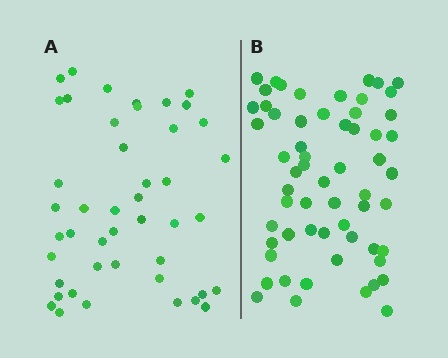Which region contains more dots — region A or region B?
Region B (the right region) has more dots.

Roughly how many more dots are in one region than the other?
Region B has approximately 15 more dots than region A.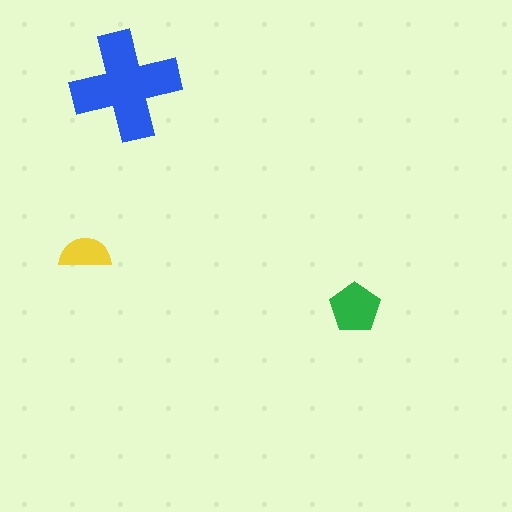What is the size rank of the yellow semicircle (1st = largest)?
3rd.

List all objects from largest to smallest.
The blue cross, the green pentagon, the yellow semicircle.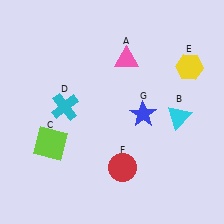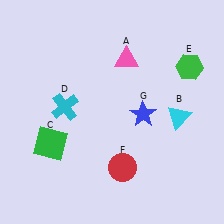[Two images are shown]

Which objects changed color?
C changed from lime to green. E changed from yellow to green.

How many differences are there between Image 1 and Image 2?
There are 2 differences between the two images.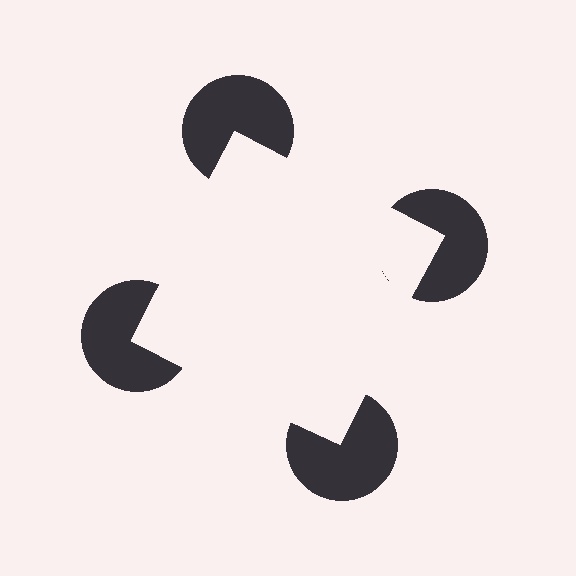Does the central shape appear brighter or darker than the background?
It typically appears slightly brighter than the background, even though no actual brightness change is drawn.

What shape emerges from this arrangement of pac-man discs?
An illusory square — its edges are inferred from the aligned wedge cuts in the pac-man discs, not physically drawn.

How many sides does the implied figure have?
4 sides.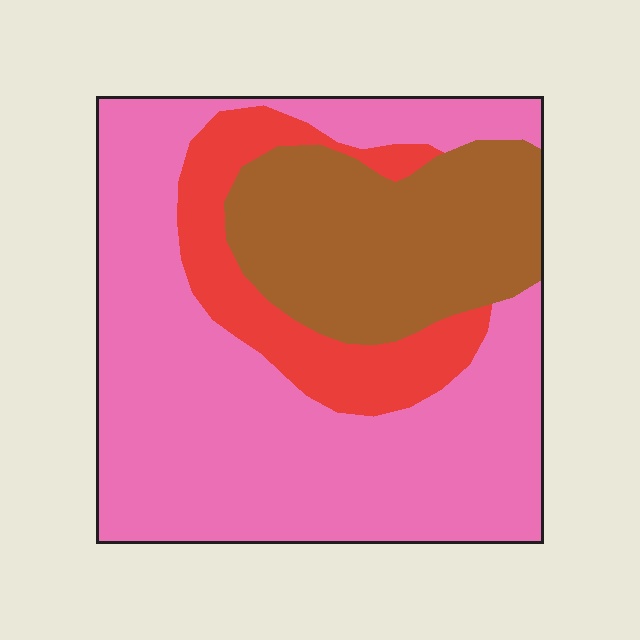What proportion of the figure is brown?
Brown covers 25% of the figure.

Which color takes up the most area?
Pink, at roughly 60%.